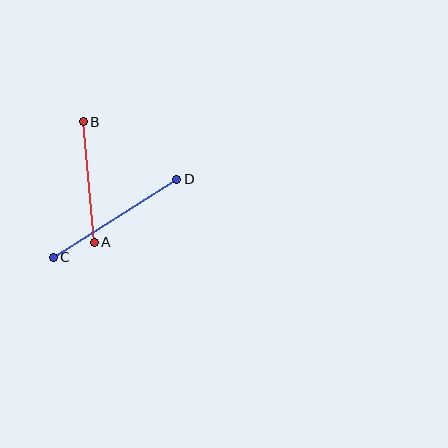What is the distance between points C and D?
The distance is approximately 146 pixels.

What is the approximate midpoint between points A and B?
The midpoint is at approximately (89, 182) pixels.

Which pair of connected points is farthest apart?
Points C and D are farthest apart.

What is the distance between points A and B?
The distance is approximately 121 pixels.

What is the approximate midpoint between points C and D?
The midpoint is at approximately (115, 218) pixels.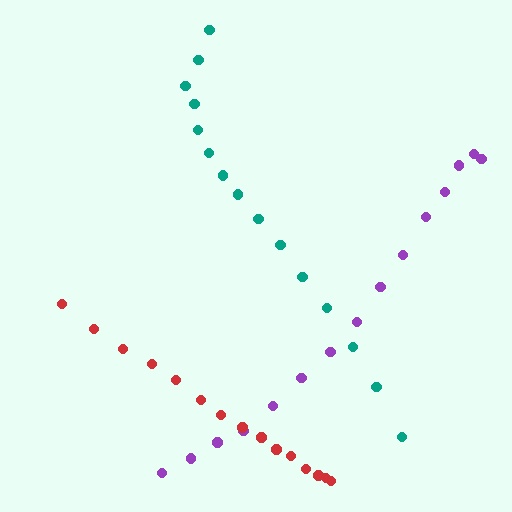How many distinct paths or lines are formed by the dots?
There are 3 distinct paths.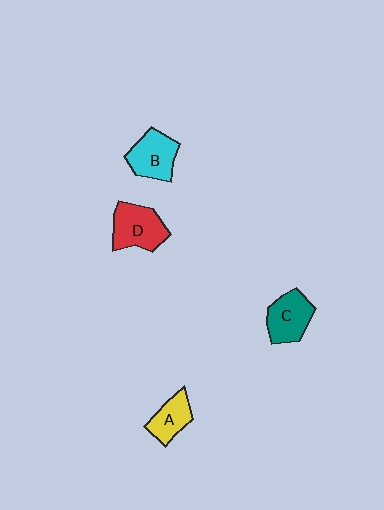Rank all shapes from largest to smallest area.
From largest to smallest: D (red), B (cyan), C (teal), A (yellow).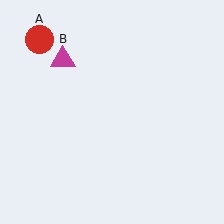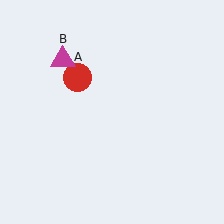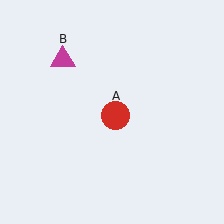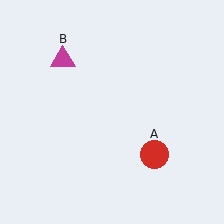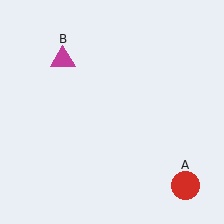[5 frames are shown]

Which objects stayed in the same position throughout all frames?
Magenta triangle (object B) remained stationary.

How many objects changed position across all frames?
1 object changed position: red circle (object A).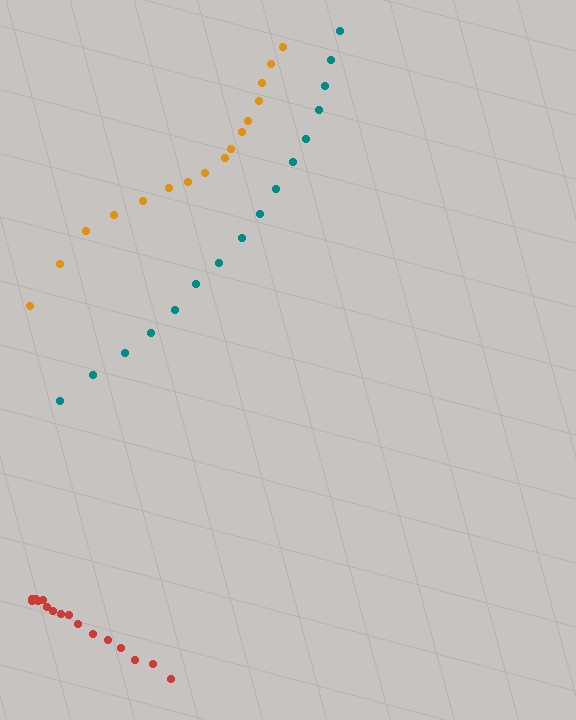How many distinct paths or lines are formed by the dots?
There are 3 distinct paths.